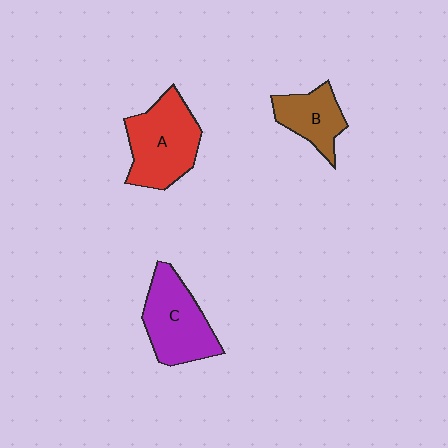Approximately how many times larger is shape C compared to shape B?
Approximately 1.5 times.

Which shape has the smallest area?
Shape B (brown).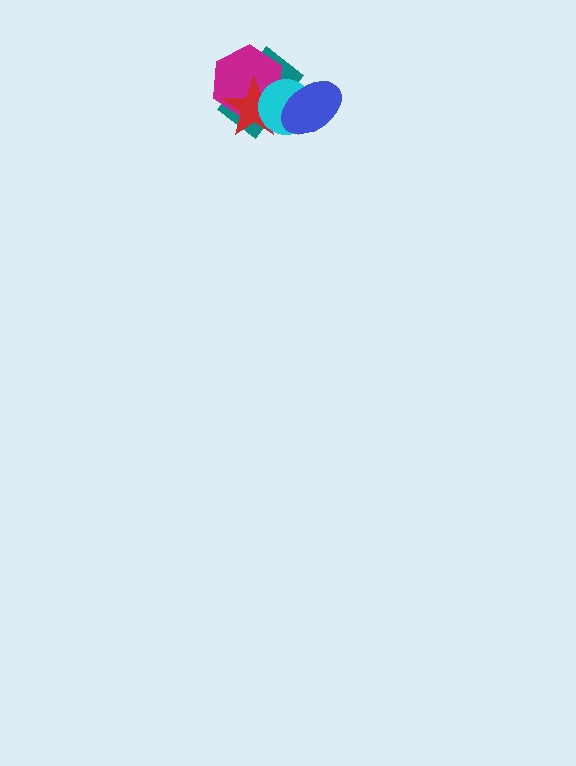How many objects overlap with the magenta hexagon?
3 objects overlap with the magenta hexagon.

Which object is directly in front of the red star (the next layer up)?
The cyan circle is directly in front of the red star.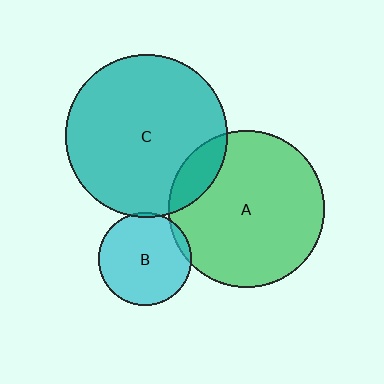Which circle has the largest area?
Circle C (teal).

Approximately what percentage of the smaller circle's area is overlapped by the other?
Approximately 5%.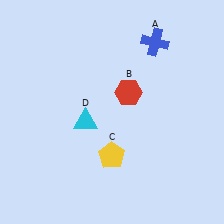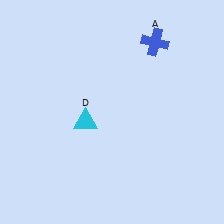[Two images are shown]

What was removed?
The red hexagon (B), the yellow pentagon (C) were removed in Image 2.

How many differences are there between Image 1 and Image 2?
There are 2 differences between the two images.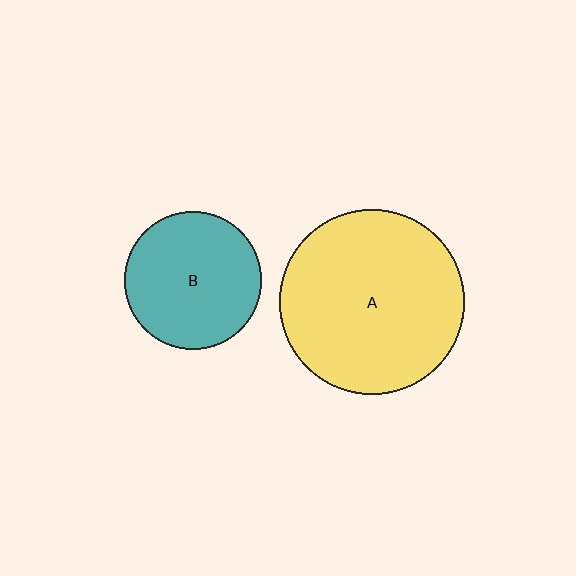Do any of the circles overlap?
No, none of the circles overlap.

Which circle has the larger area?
Circle A (yellow).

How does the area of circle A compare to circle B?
Approximately 1.8 times.